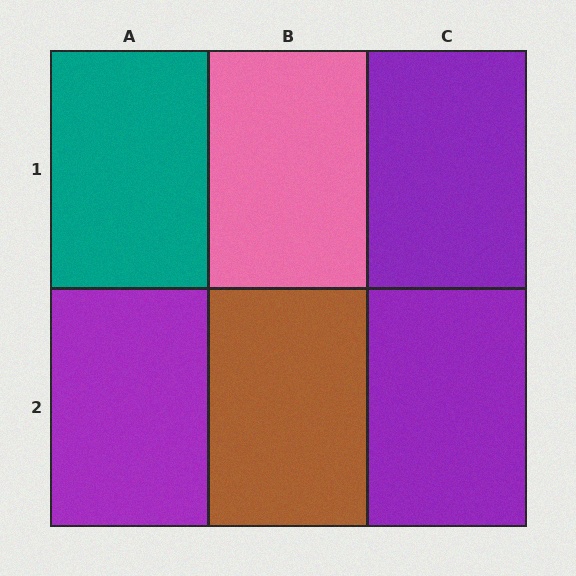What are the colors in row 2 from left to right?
Purple, brown, purple.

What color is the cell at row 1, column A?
Teal.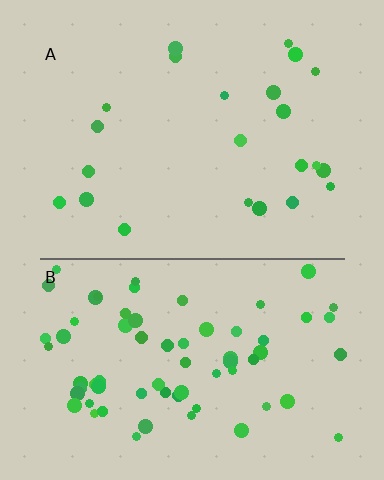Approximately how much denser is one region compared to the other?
Approximately 3.1× — region B over region A.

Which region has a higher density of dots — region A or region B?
B (the bottom).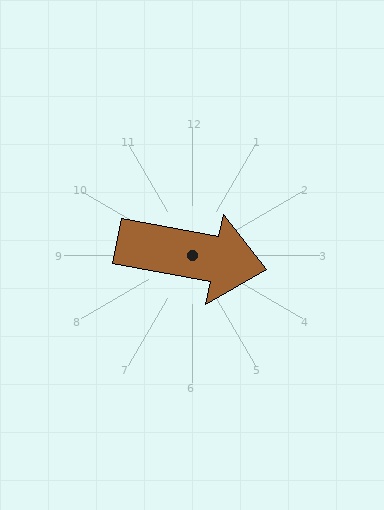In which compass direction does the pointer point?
East.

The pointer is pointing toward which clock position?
Roughly 3 o'clock.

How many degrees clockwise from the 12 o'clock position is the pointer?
Approximately 101 degrees.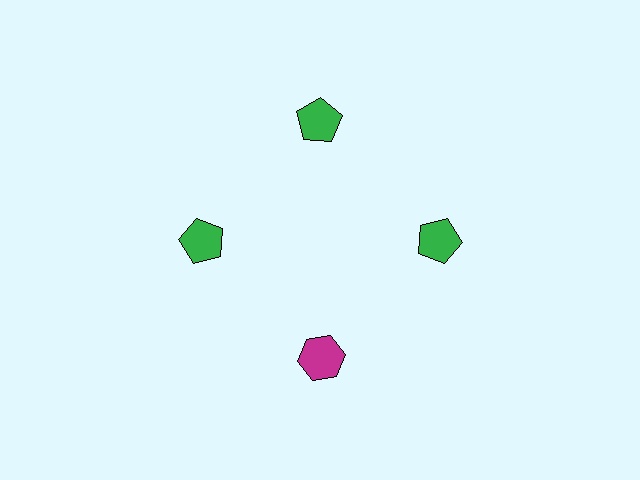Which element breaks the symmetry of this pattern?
The magenta hexagon at roughly the 6 o'clock position breaks the symmetry. All other shapes are green pentagons.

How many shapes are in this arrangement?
There are 4 shapes arranged in a ring pattern.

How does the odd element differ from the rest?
It differs in both color (magenta instead of green) and shape (hexagon instead of pentagon).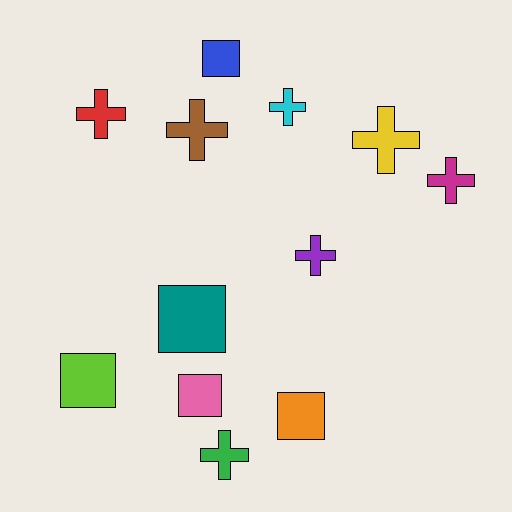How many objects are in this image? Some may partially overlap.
There are 12 objects.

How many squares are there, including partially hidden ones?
There are 5 squares.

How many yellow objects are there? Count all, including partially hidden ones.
There is 1 yellow object.